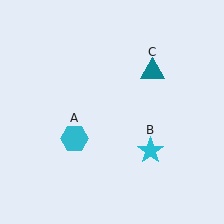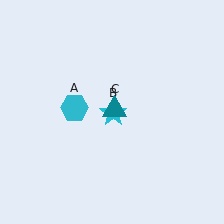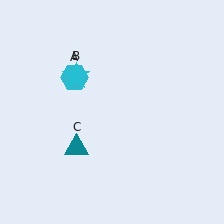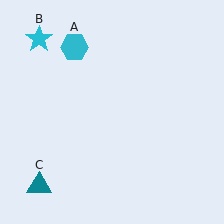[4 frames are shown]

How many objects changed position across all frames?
3 objects changed position: cyan hexagon (object A), cyan star (object B), teal triangle (object C).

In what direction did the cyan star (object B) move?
The cyan star (object B) moved up and to the left.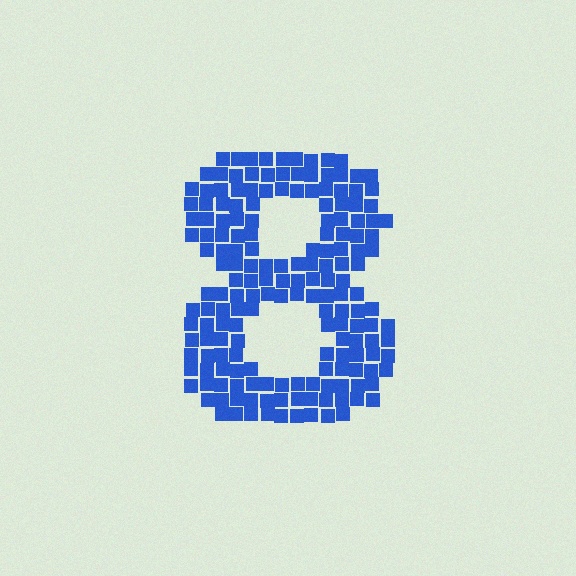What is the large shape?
The large shape is the digit 8.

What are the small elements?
The small elements are squares.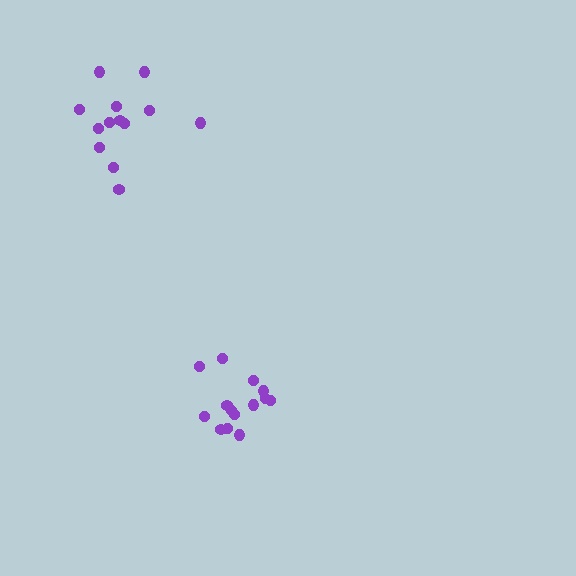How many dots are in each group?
Group 1: 14 dots, Group 2: 13 dots (27 total).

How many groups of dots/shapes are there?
There are 2 groups.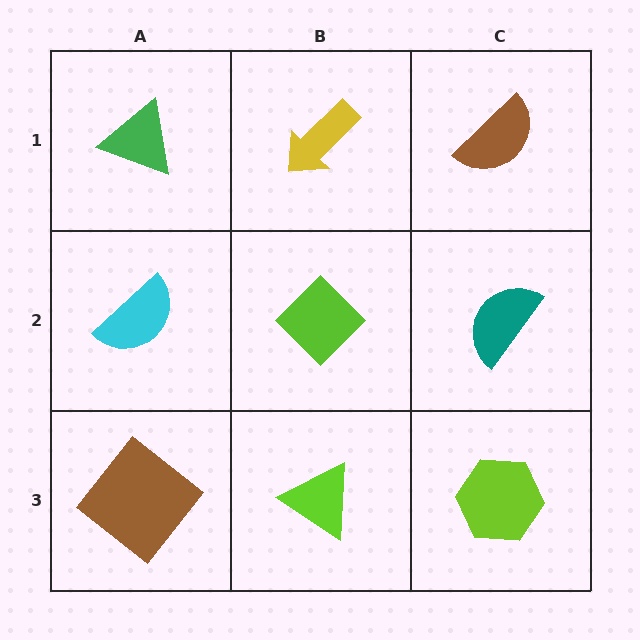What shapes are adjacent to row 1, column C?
A teal semicircle (row 2, column C), a yellow arrow (row 1, column B).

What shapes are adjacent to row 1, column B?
A lime diamond (row 2, column B), a green triangle (row 1, column A), a brown semicircle (row 1, column C).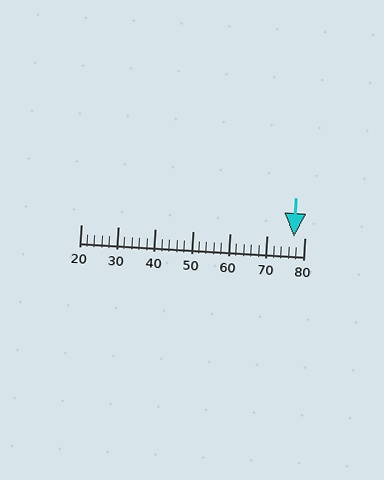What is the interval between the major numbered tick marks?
The major tick marks are spaced 10 units apart.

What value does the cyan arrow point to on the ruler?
The cyan arrow points to approximately 77.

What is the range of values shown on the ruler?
The ruler shows values from 20 to 80.